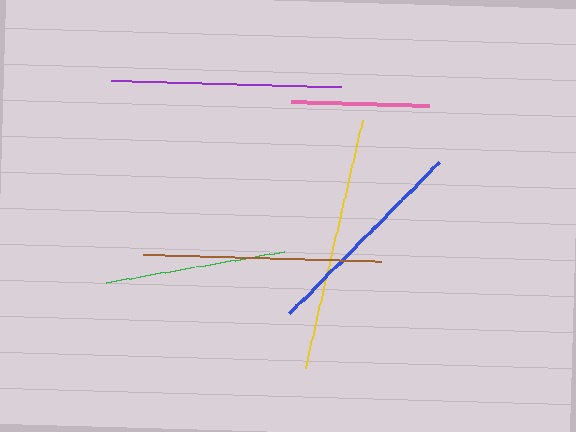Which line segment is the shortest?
The pink line is the shortest at approximately 139 pixels.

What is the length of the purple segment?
The purple segment is approximately 230 pixels long.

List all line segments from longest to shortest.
From longest to shortest: yellow, brown, purple, blue, green, pink.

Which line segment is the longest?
The yellow line is the longest at approximately 255 pixels.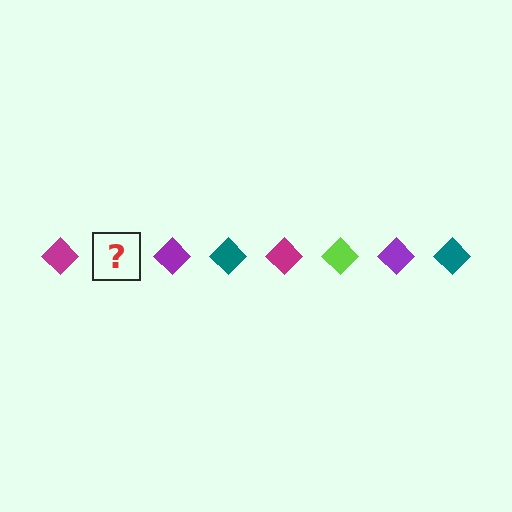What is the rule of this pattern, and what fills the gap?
The rule is that the pattern cycles through magenta, lime, purple, teal diamonds. The gap should be filled with a lime diamond.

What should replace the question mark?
The question mark should be replaced with a lime diamond.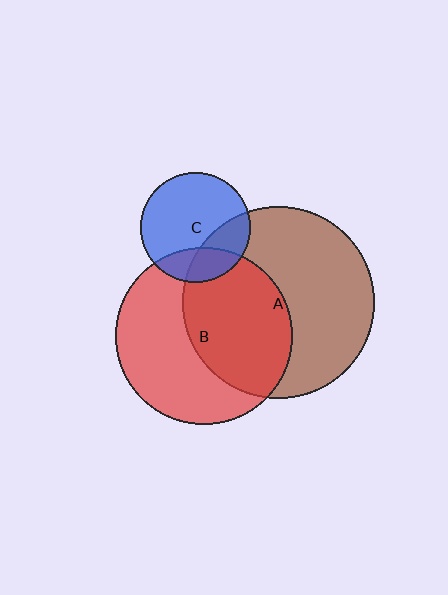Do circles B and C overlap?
Yes.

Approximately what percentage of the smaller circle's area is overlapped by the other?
Approximately 20%.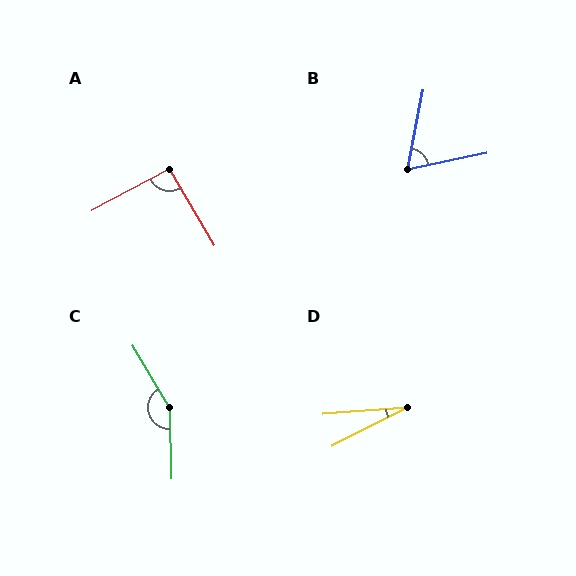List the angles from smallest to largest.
D (23°), B (67°), A (92°), C (151°).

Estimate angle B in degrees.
Approximately 67 degrees.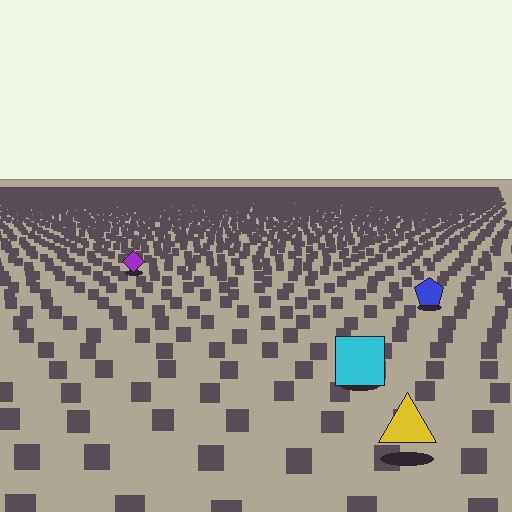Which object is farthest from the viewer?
The purple diamond is farthest from the viewer. It appears smaller and the ground texture around it is denser.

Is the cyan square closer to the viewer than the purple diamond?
Yes. The cyan square is closer — you can tell from the texture gradient: the ground texture is coarser near it.